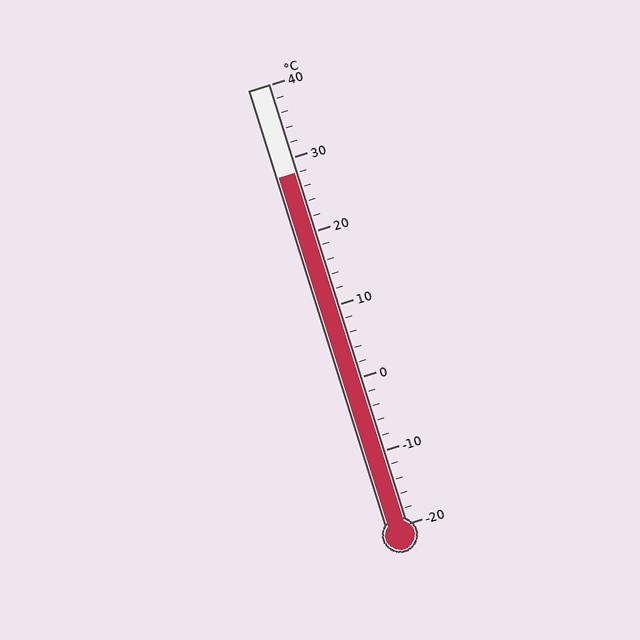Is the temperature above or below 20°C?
The temperature is above 20°C.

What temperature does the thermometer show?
The thermometer shows approximately 28°C.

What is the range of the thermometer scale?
The thermometer scale ranges from -20°C to 40°C.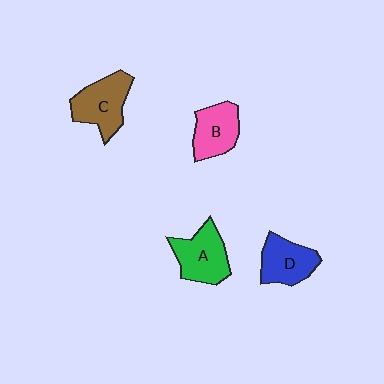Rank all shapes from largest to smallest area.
From largest to smallest: C (brown), A (green), D (blue), B (pink).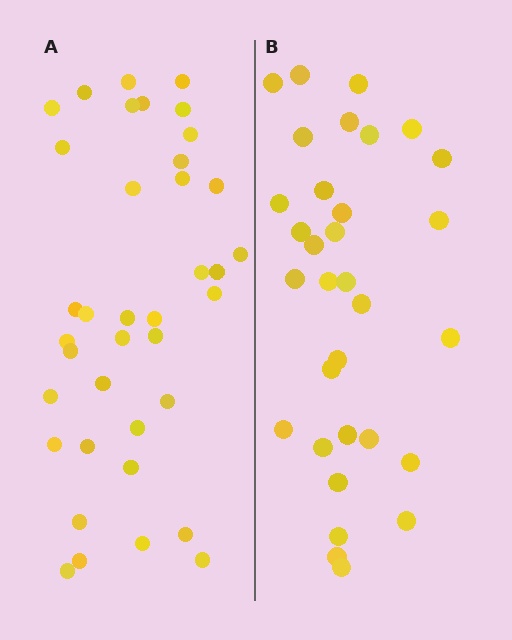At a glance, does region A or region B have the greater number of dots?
Region A (the left region) has more dots.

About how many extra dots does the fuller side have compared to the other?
Region A has about 6 more dots than region B.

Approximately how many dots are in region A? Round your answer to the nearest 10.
About 40 dots. (The exact count is 38, which rounds to 40.)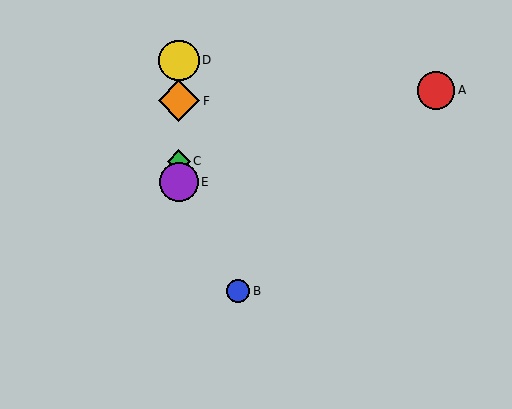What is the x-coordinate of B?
Object B is at x≈238.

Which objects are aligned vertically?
Objects C, D, E, F are aligned vertically.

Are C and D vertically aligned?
Yes, both are at x≈179.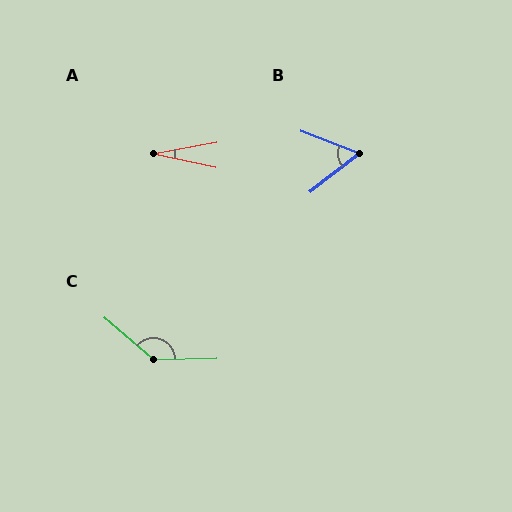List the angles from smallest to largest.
A (23°), B (58°), C (138°).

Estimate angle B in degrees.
Approximately 58 degrees.